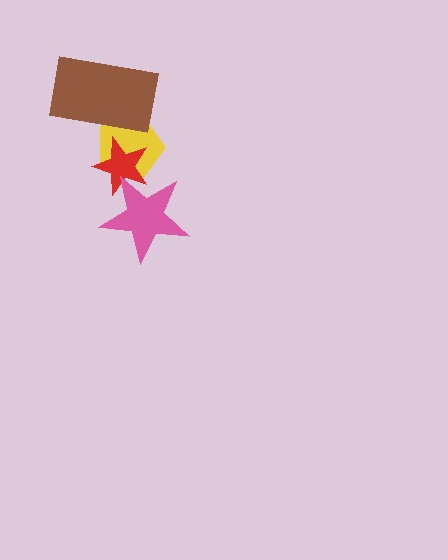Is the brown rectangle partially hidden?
No, no other shape covers it.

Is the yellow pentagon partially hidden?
Yes, it is partially covered by another shape.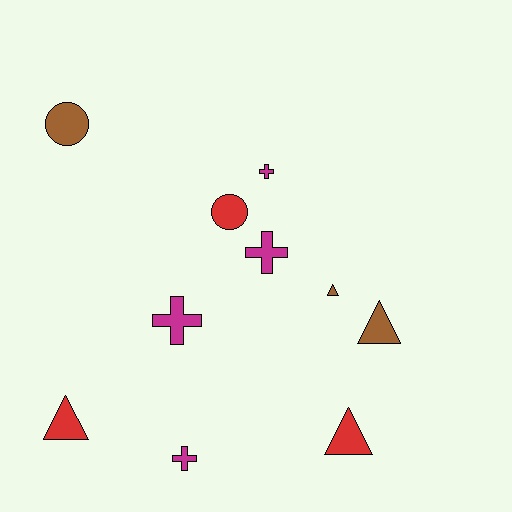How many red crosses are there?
There are no red crosses.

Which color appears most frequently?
Magenta, with 4 objects.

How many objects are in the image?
There are 10 objects.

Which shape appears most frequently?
Triangle, with 4 objects.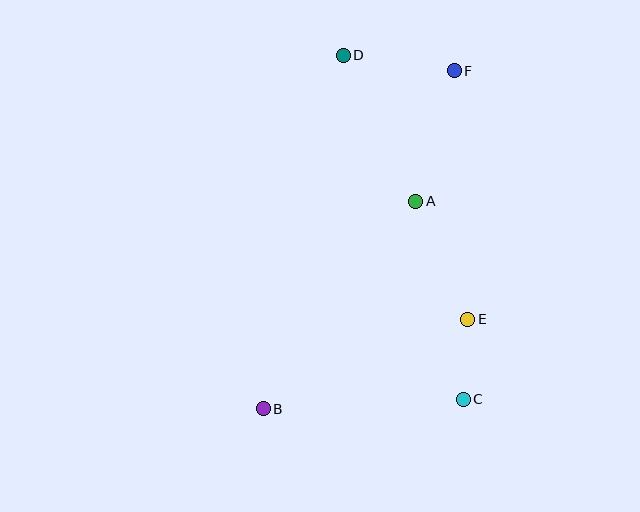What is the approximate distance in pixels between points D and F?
The distance between D and F is approximately 112 pixels.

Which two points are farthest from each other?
Points B and F are farthest from each other.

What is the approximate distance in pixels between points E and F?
The distance between E and F is approximately 249 pixels.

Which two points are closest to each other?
Points C and E are closest to each other.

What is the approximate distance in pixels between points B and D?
The distance between B and D is approximately 363 pixels.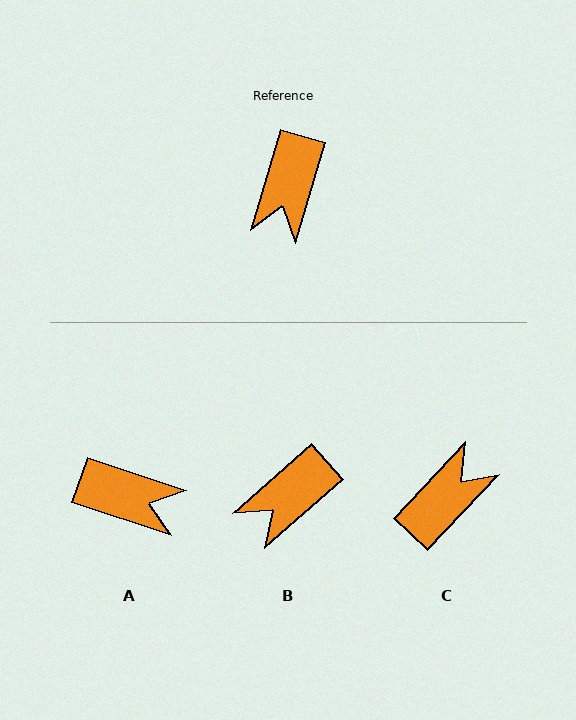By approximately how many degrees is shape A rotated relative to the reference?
Approximately 88 degrees counter-clockwise.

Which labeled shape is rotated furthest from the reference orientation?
C, about 153 degrees away.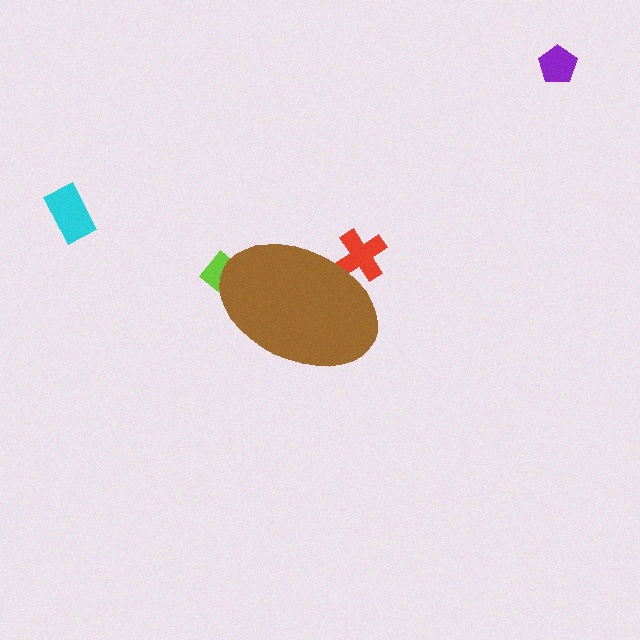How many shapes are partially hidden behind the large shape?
2 shapes are partially hidden.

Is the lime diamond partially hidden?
Yes, the lime diamond is partially hidden behind the brown ellipse.